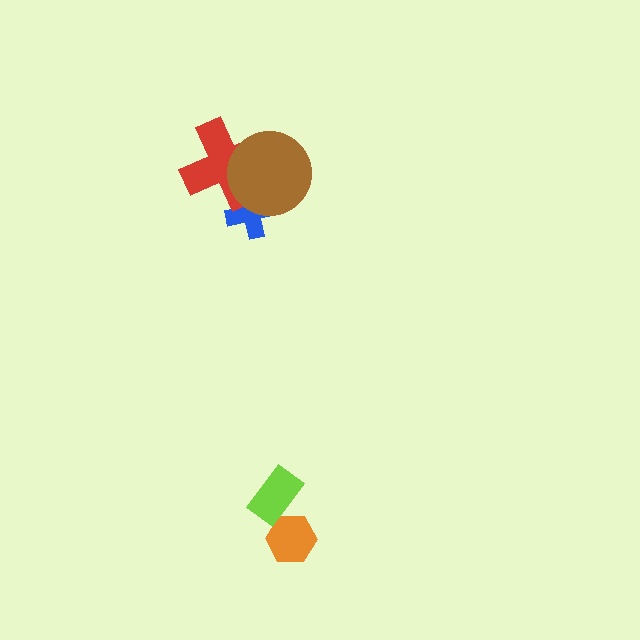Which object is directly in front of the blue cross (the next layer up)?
The red cross is directly in front of the blue cross.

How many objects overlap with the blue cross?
2 objects overlap with the blue cross.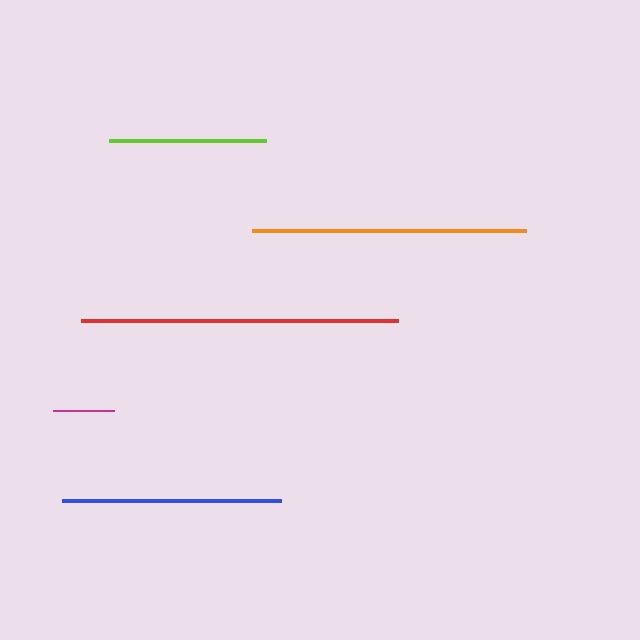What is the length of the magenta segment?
The magenta segment is approximately 61 pixels long.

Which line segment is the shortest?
The magenta line is the shortest at approximately 61 pixels.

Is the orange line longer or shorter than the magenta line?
The orange line is longer than the magenta line.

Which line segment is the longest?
The red line is the longest at approximately 317 pixels.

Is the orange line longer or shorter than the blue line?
The orange line is longer than the blue line.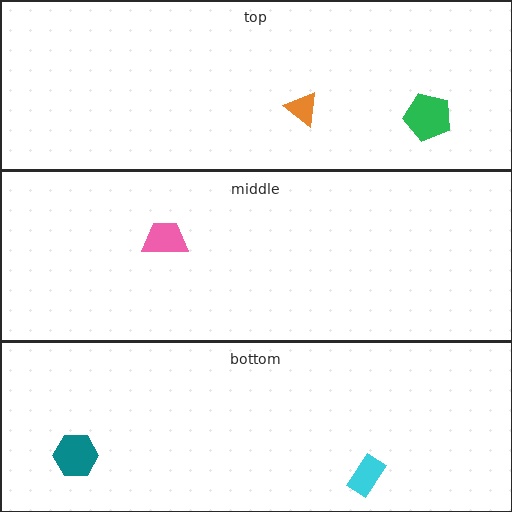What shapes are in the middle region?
The pink trapezoid.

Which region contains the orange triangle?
The top region.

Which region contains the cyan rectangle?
The bottom region.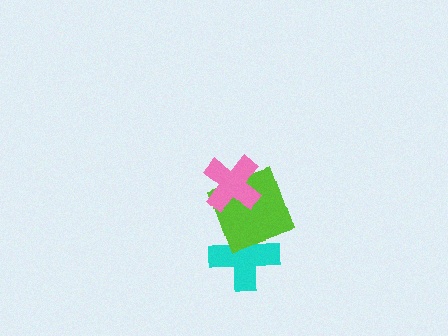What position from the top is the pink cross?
The pink cross is 1st from the top.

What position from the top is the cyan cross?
The cyan cross is 3rd from the top.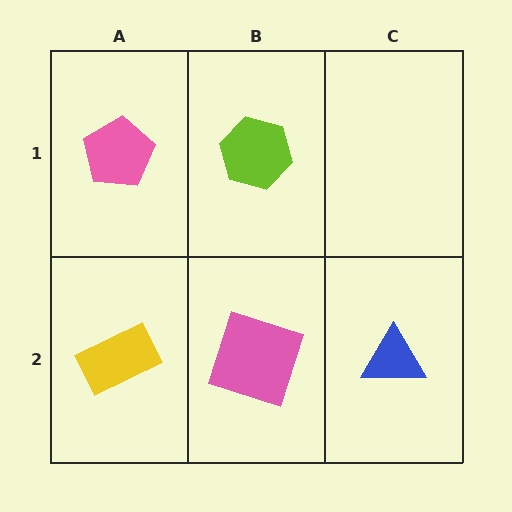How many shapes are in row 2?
3 shapes.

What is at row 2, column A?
A yellow rectangle.